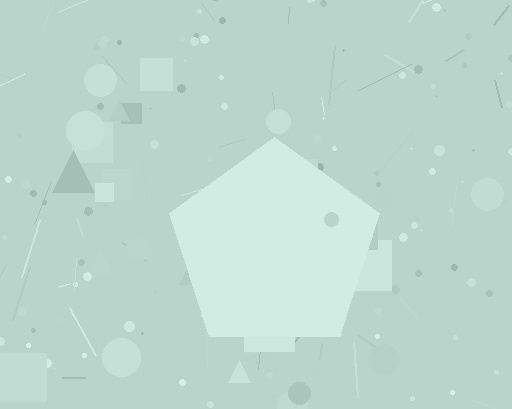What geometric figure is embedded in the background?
A pentagon is embedded in the background.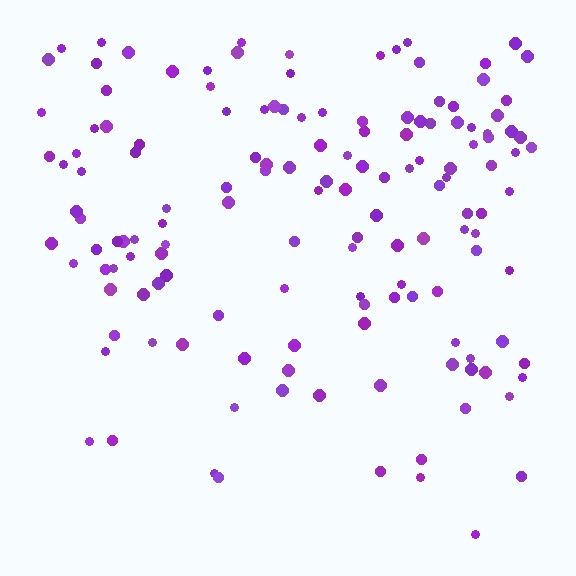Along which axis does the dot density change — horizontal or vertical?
Vertical.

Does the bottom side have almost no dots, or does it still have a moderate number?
Still a moderate number, just noticeably fewer than the top.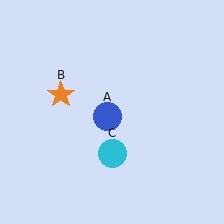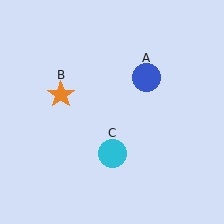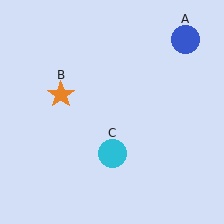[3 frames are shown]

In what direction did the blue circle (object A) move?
The blue circle (object A) moved up and to the right.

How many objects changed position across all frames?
1 object changed position: blue circle (object A).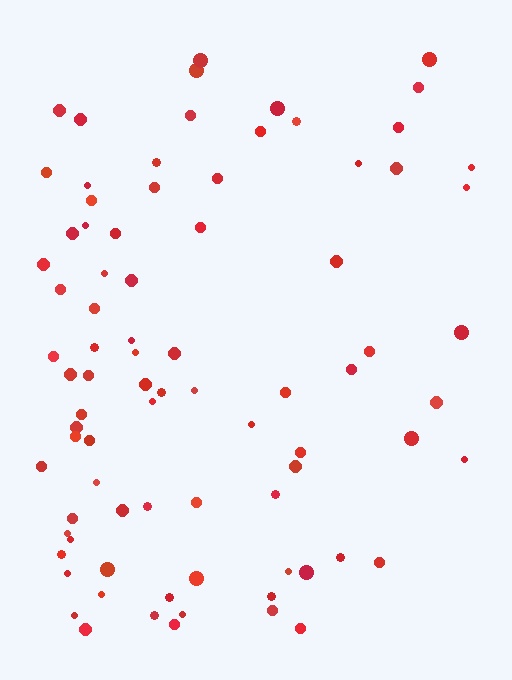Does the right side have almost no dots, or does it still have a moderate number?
Still a moderate number, just noticeably fewer than the left.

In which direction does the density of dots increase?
From right to left, with the left side densest.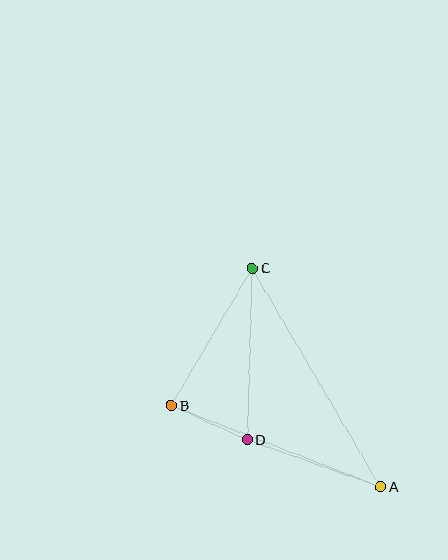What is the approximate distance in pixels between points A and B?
The distance between A and B is approximately 224 pixels.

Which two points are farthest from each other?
Points A and C are farthest from each other.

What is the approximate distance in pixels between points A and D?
The distance between A and D is approximately 141 pixels.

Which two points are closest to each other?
Points B and D are closest to each other.